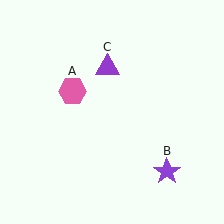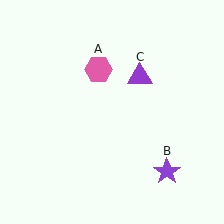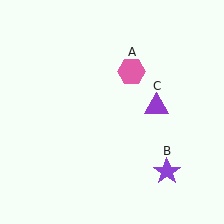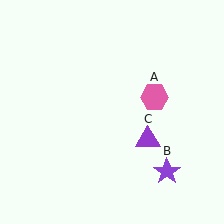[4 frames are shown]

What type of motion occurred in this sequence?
The pink hexagon (object A), purple triangle (object C) rotated clockwise around the center of the scene.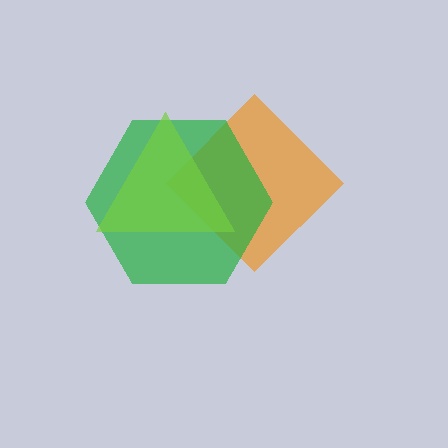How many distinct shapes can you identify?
There are 3 distinct shapes: an orange diamond, a green hexagon, a lime triangle.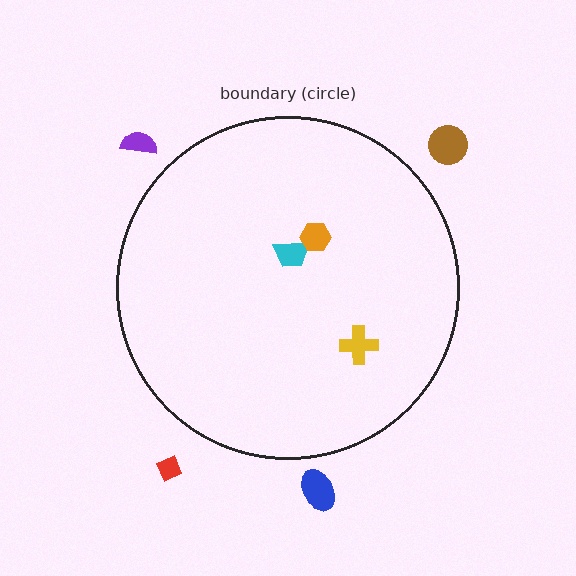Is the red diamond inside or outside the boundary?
Outside.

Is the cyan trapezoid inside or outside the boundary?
Inside.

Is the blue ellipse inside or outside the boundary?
Outside.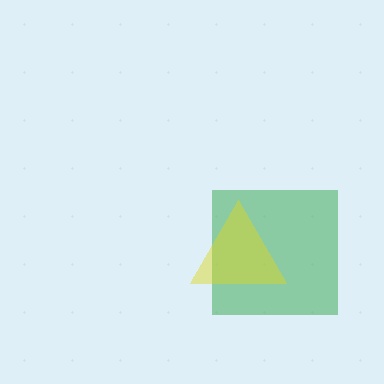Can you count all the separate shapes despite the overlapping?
Yes, there are 2 separate shapes.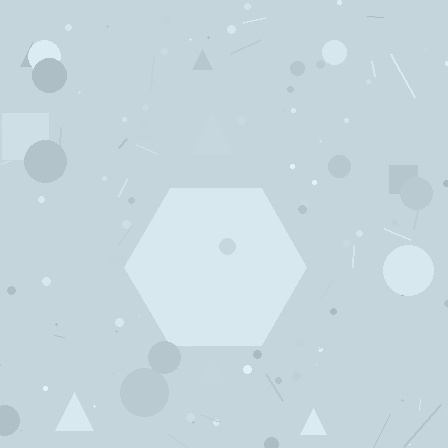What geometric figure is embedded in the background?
A hexagon is embedded in the background.